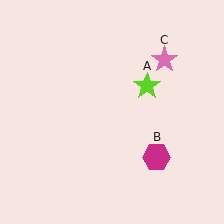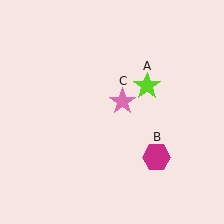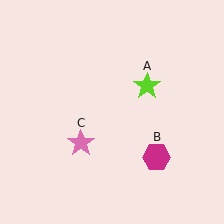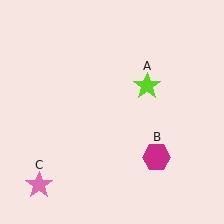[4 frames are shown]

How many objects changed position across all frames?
1 object changed position: pink star (object C).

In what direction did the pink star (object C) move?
The pink star (object C) moved down and to the left.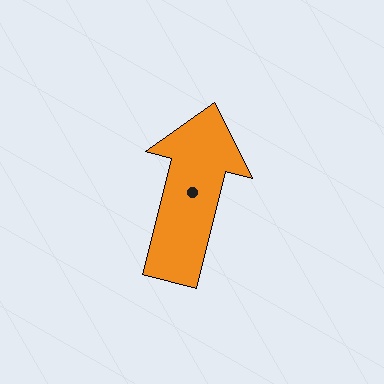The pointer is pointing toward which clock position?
Roughly 12 o'clock.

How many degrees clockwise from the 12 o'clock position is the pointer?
Approximately 14 degrees.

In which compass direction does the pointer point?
North.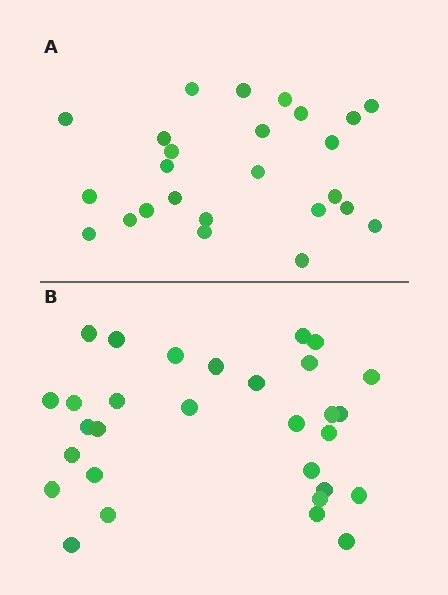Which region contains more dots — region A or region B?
Region B (the bottom region) has more dots.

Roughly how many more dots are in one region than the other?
Region B has about 5 more dots than region A.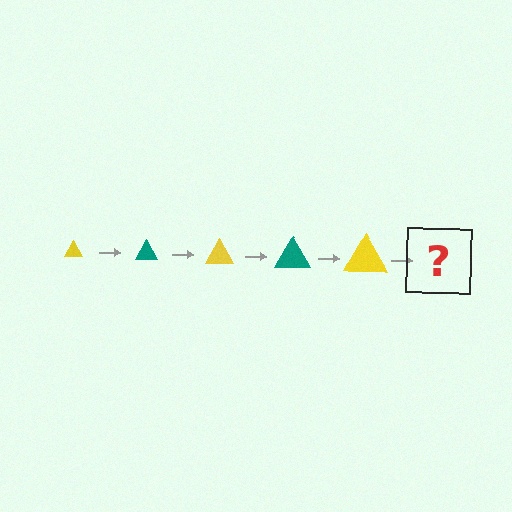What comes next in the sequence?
The next element should be a teal triangle, larger than the previous one.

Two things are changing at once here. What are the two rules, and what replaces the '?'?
The two rules are that the triangle grows larger each step and the color cycles through yellow and teal. The '?' should be a teal triangle, larger than the previous one.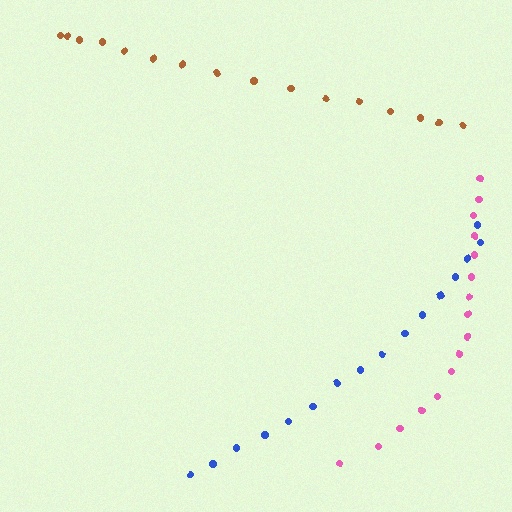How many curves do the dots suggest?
There are 3 distinct paths.